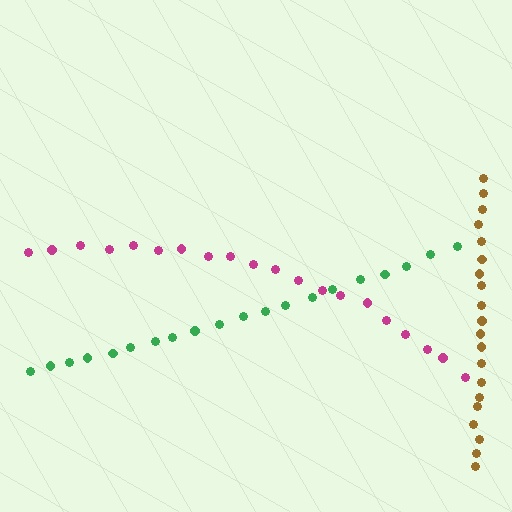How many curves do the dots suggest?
There are 3 distinct paths.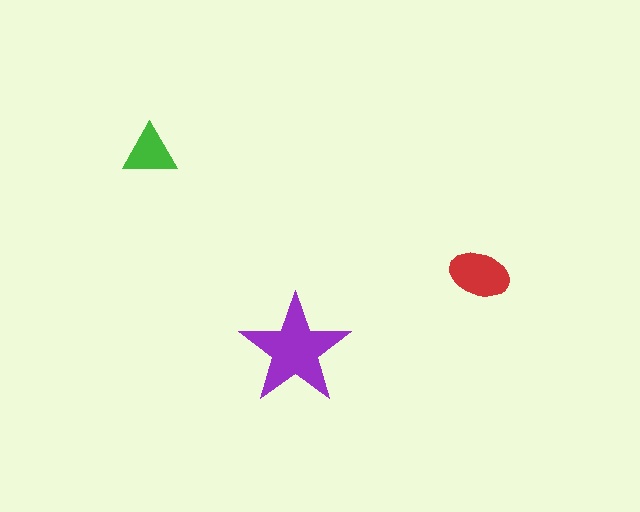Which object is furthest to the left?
The green triangle is leftmost.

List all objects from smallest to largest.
The green triangle, the red ellipse, the purple star.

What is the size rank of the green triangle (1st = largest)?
3rd.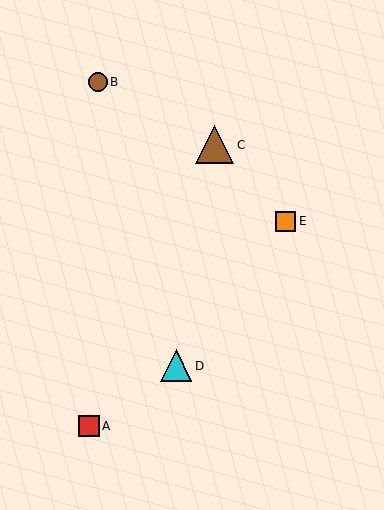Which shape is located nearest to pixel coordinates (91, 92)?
The brown circle (labeled B) at (98, 82) is nearest to that location.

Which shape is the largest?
The brown triangle (labeled C) is the largest.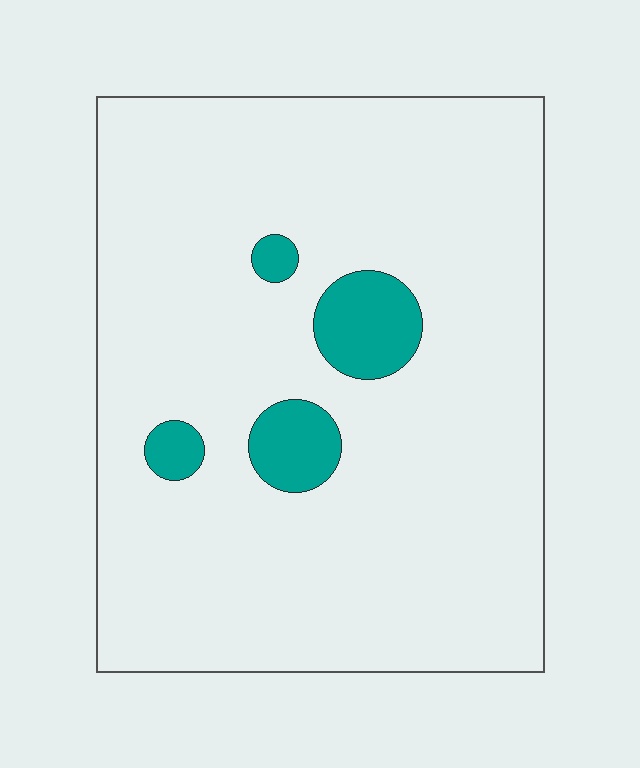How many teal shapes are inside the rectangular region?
4.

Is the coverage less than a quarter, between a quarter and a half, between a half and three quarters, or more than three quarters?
Less than a quarter.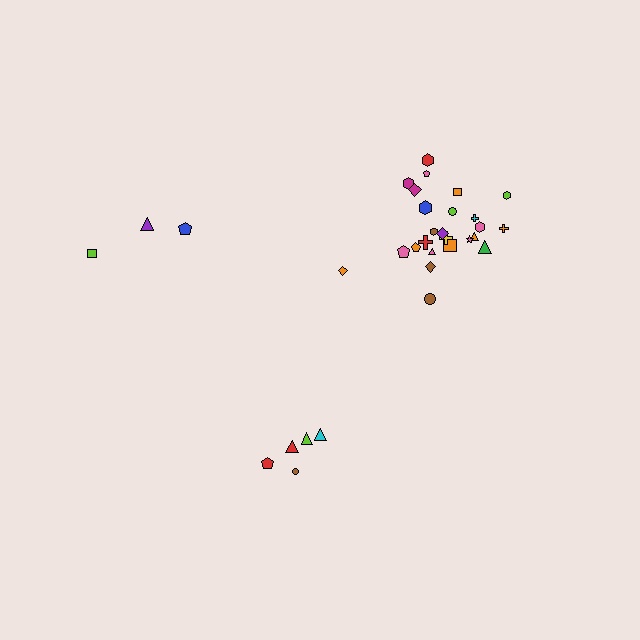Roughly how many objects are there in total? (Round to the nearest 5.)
Roughly 35 objects in total.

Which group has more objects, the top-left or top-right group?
The top-right group.